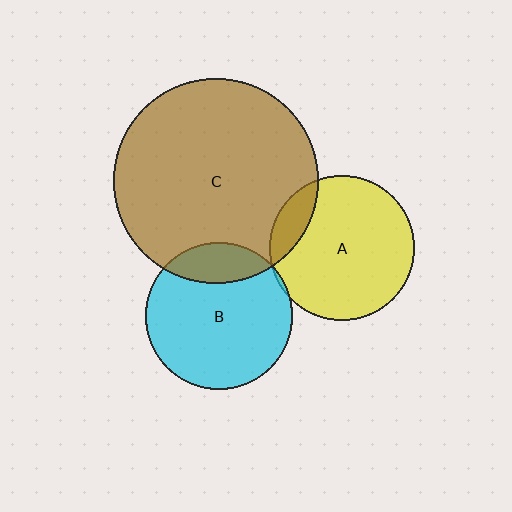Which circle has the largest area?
Circle C (brown).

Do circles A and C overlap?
Yes.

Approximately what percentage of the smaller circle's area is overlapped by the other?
Approximately 15%.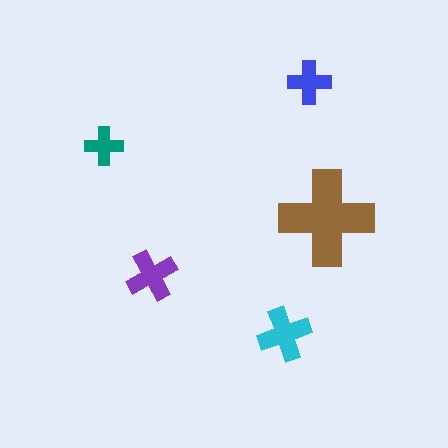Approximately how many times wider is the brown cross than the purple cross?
About 2 times wider.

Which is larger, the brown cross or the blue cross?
The brown one.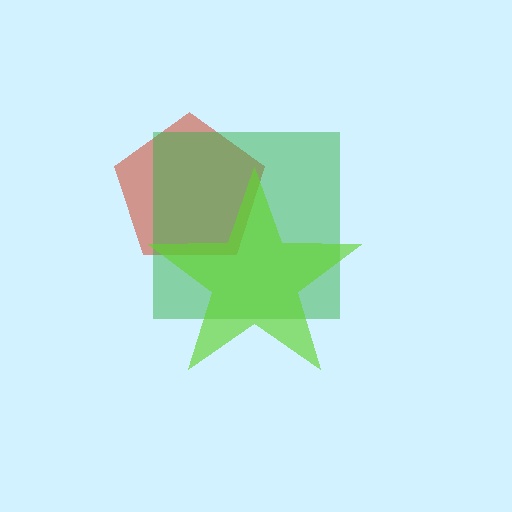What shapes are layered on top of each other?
The layered shapes are: a red pentagon, a green square, a lime star.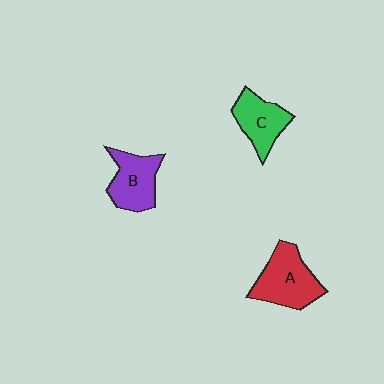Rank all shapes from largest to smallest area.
From largest to smallest: A (red), B (purple), C (green).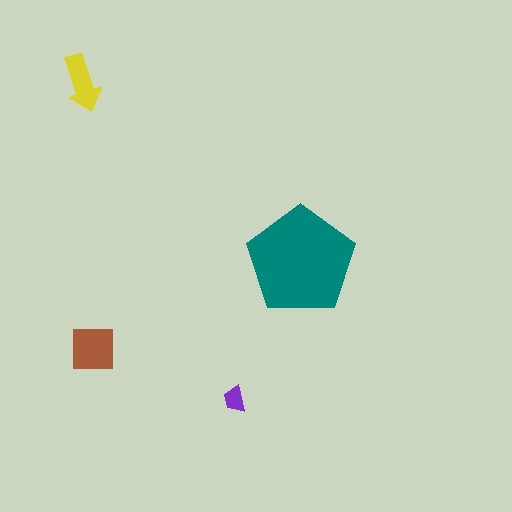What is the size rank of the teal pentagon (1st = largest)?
1st.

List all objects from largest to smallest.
The teal pentagon, the brown square, the yellow arrow, the purple trapezoid.